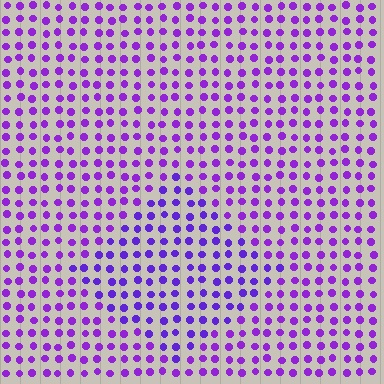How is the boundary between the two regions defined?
The boundary is defined purely by a slight shift in hue (about 17 degrees). Spacing, size, and orientation are identical on both sides.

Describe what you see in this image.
The image is filled with small purple elements in a uniform arrangement. A diamond-shaped region is visible where the elements are tinted to a slightly different hue, forming a subtle color boundary.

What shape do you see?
I see a diamond.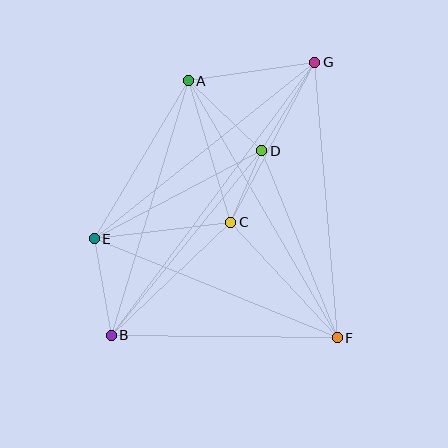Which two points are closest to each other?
Points C and D are closest to each other.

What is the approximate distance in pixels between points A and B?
The distance between A and B is approximately 265 pixels.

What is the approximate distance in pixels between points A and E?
The distance between A and E is approximately 184 pixels.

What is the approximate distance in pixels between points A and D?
The distance between A and D is approximately 102 pixels.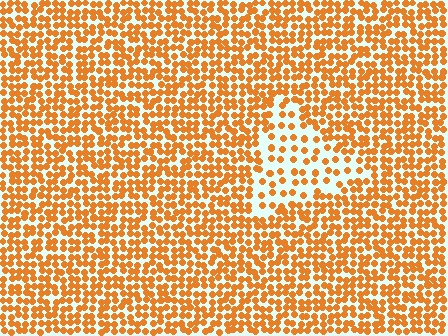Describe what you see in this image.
The image contains small orange elements arranged at two different densities. A triangle-shaped region is visible where the elements are less densely packed than the surrounding area.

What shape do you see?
I see a triangle.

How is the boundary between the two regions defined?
The boundary is defined by a change in element density (approximately 2.2x ratio). All elements are the same color, size, and shape.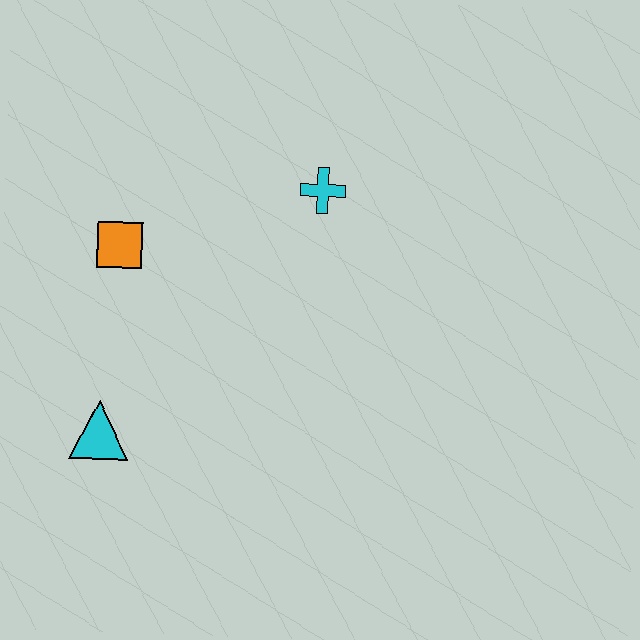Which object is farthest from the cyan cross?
The cyan triangle is farthest from the cyan cross.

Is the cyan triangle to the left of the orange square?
Yes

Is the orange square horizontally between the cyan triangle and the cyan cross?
Yes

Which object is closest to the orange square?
The cyan triangle is closest to the orange square.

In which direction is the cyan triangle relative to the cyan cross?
The cyan triangle is below the cyan cross.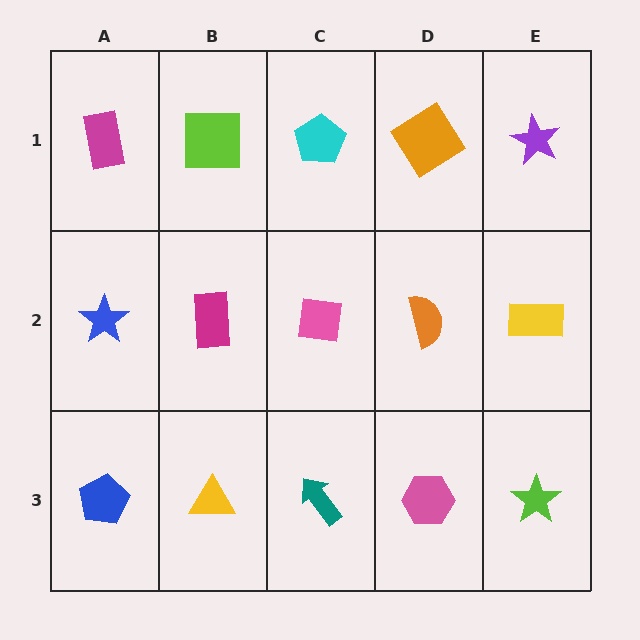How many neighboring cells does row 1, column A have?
2.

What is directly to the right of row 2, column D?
A yellow rectangle.